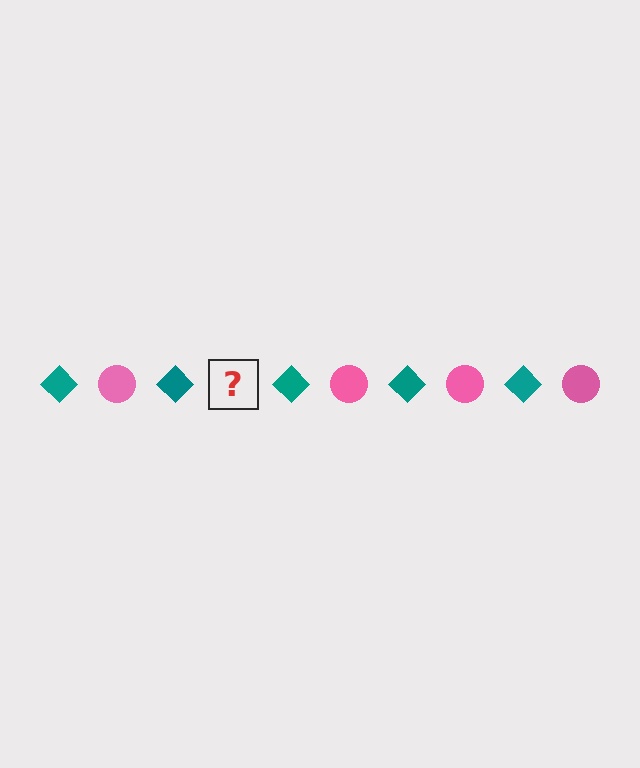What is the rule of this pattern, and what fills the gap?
The rule is that the pattern alternates between teal diamond and pink circle. The gap should be filled with a pink circle.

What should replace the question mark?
The question mark should be replaced with a pink circle.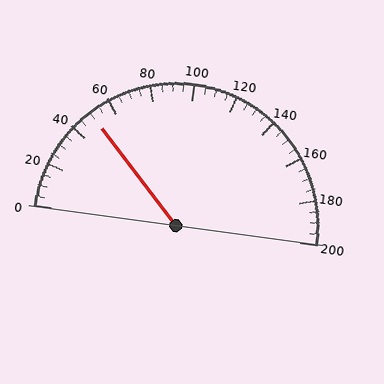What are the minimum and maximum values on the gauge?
The gauge ranges from 0 to 200.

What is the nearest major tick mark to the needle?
The nearest major tick mark is 40.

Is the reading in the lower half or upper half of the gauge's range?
The reading is in the lower half of the range (0 to 200).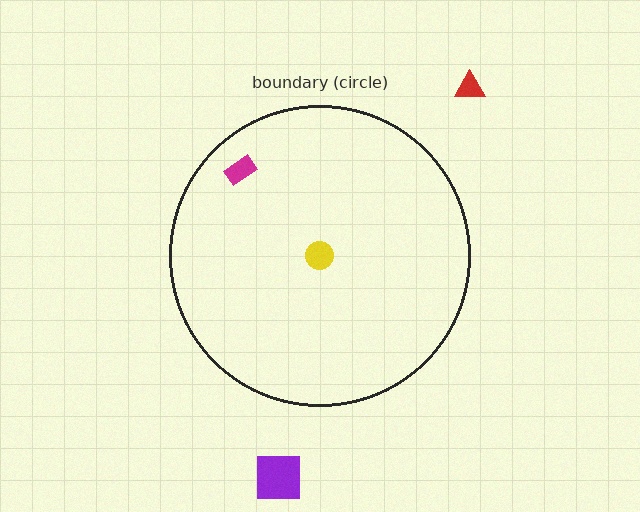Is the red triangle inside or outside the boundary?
Outside.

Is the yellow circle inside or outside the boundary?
Inside.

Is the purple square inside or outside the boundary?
Outside.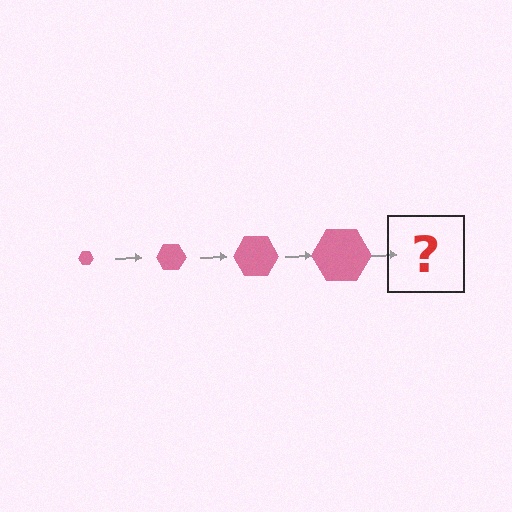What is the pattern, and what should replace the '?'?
The pattern is that the hexagon gets progressively larger each step. The '?' should be a pink hexagon, larger than the previous one.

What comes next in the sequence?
The next element should be a pink hexagon, larger than the previous one.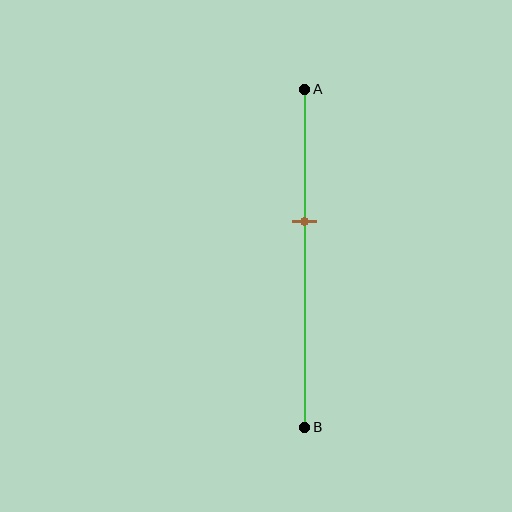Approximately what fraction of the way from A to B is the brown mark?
The brown mark is approximately 40% of the way from A to B.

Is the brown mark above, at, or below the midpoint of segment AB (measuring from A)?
The brown mark is above the midpoint of segment AB.